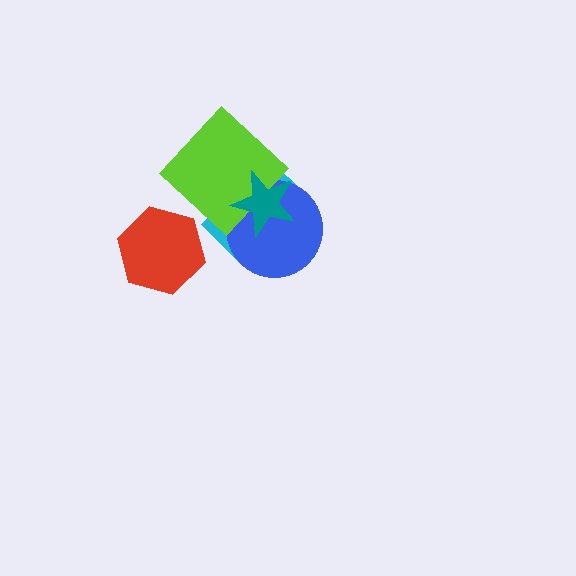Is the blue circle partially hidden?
Yes, it is partially covered by another shape.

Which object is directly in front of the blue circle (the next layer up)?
The lime diamond is directly in front of the blue circle.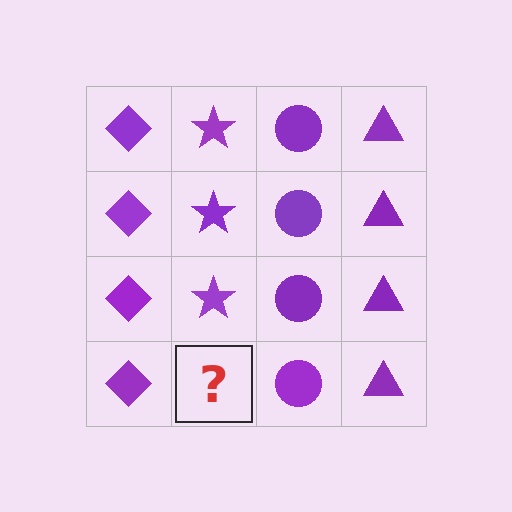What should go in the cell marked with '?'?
The missing cell should contain a purple star.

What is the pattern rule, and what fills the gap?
The rule is that each column has a consistent shape. The gap should be filled with a purple star.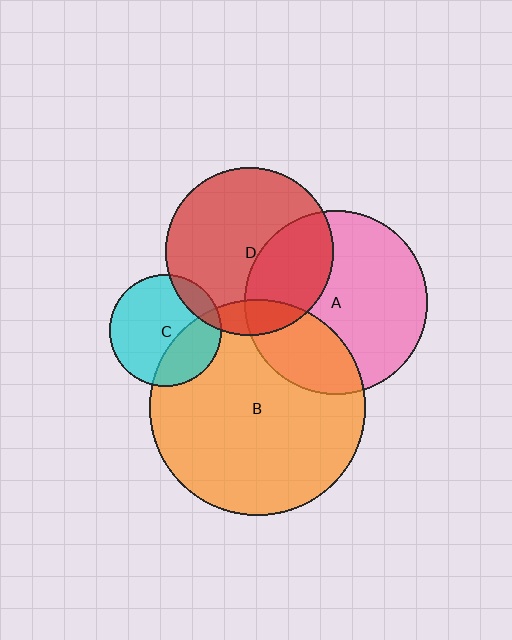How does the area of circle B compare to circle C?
Approximately 3.7 times.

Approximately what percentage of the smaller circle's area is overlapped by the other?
Approximately 15%.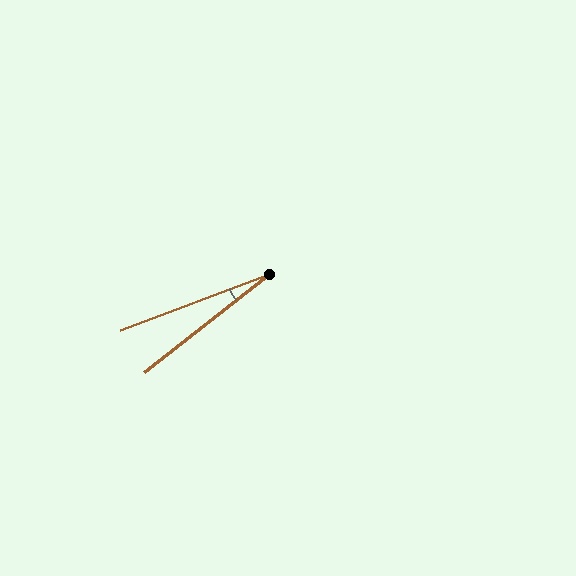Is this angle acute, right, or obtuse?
It is acute.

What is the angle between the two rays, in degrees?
Approximately 18 degrees.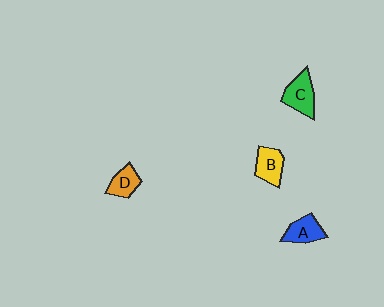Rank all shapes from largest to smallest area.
From largest to smallest: C (green), B (yellow), A (blue), D (orange).